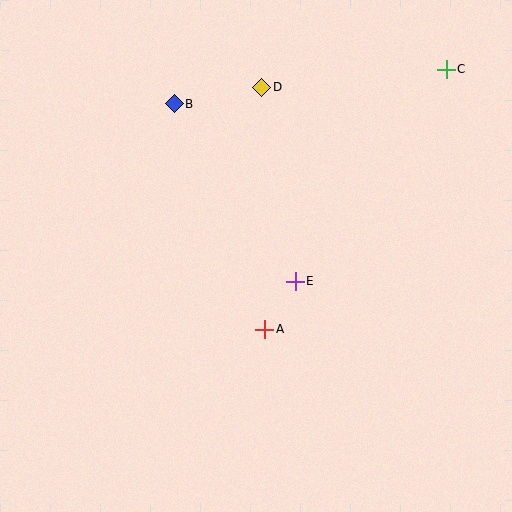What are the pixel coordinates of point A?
Point A is at (265, 329).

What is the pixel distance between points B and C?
The distance between B and C is 274 pixels.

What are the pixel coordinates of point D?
Point D is at (262, 87).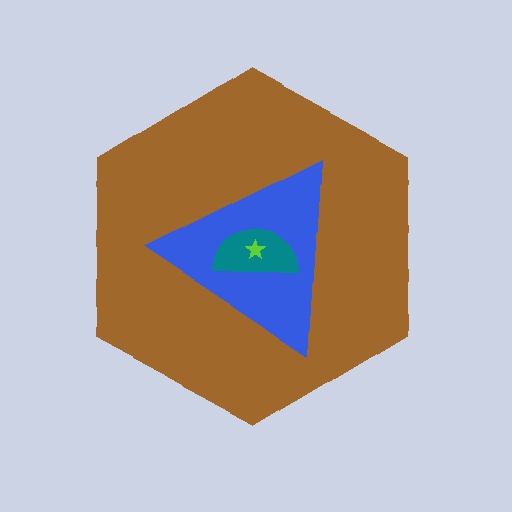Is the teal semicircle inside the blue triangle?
Yes.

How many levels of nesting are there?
4.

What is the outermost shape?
The brown hexagon.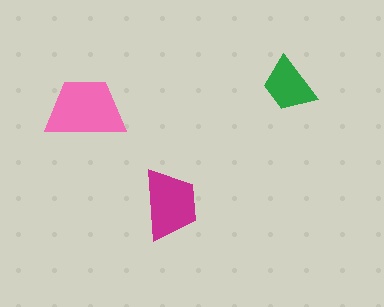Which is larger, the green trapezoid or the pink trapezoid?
The pink one.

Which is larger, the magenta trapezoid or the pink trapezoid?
The pink one.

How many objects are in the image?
There are 3 objects in the image.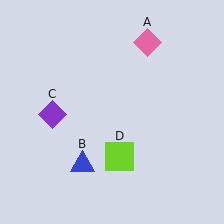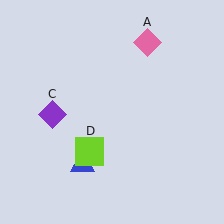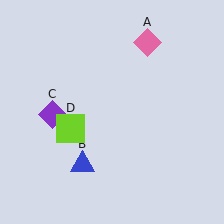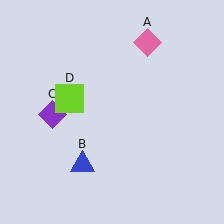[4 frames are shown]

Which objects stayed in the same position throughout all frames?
Pink diamond (object A) and blue triangle (object B) and purple diamond (object C) remained stationary.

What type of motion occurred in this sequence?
The lime square (object D) rotated clockwise around the center of the scene.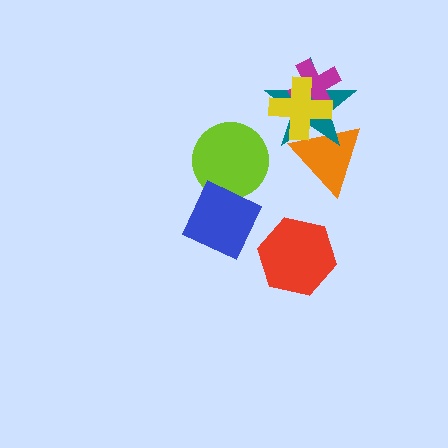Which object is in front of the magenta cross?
The yellow cross is in front of the magenta cross.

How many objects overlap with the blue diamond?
1 object overlaps with the blue diamond.